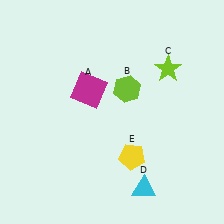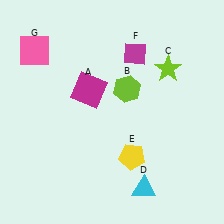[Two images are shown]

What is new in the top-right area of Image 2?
A magenta diamond (F) was added in the top-right area of Image 2.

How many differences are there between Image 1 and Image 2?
There are 2 differences between the two images.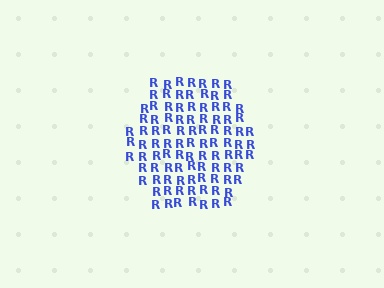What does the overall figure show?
The overall figure shows a hexagon.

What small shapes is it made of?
It is made of small letter R's.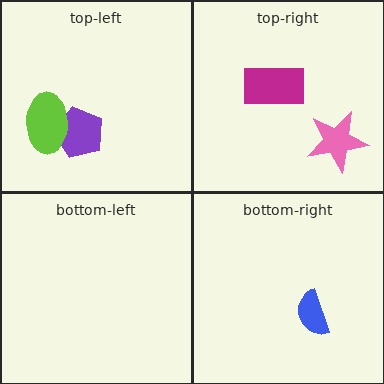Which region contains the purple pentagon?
The top-left region.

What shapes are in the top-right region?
The pink star, the magenta rectangle.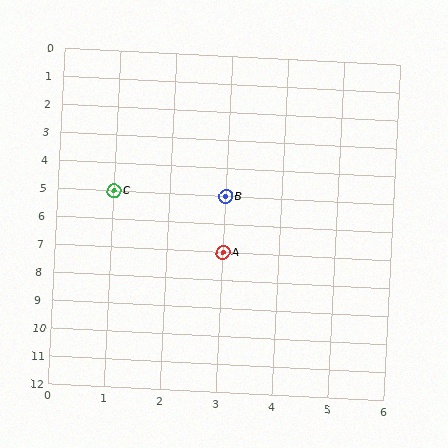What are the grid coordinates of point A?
Point A is at grid coordinates (3, 7).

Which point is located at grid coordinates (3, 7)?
Point A is at (3, 7).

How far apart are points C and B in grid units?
Points C and B are 2 columns apart.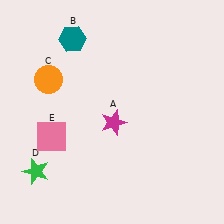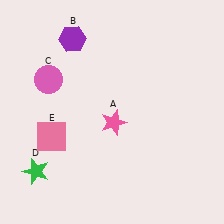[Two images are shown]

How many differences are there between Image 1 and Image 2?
There are 3 differences between the two images.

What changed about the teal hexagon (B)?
In Image 1, B is teal. In Image 2, it changed to purple.